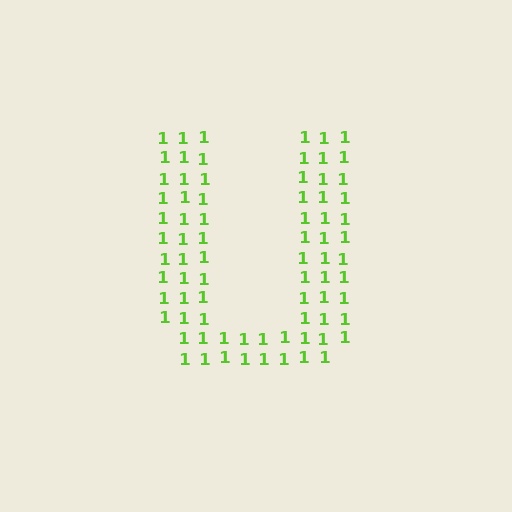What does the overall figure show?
The overall figure shows the letter U.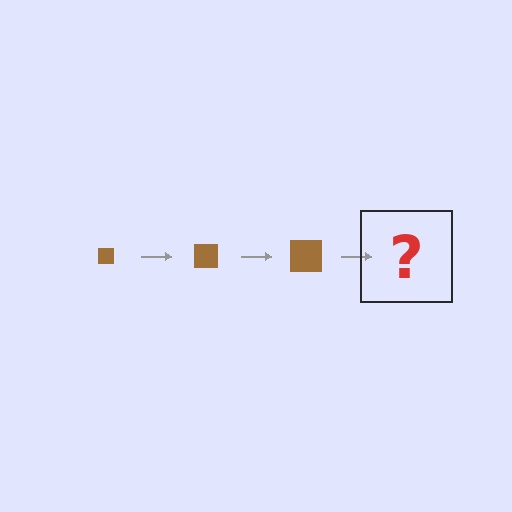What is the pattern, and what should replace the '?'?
The pattern is that the square gets progressively larger each step. The '?' should be a brown square, larger than the previous one.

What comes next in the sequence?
The next element should be a brown square, larger than the previous one.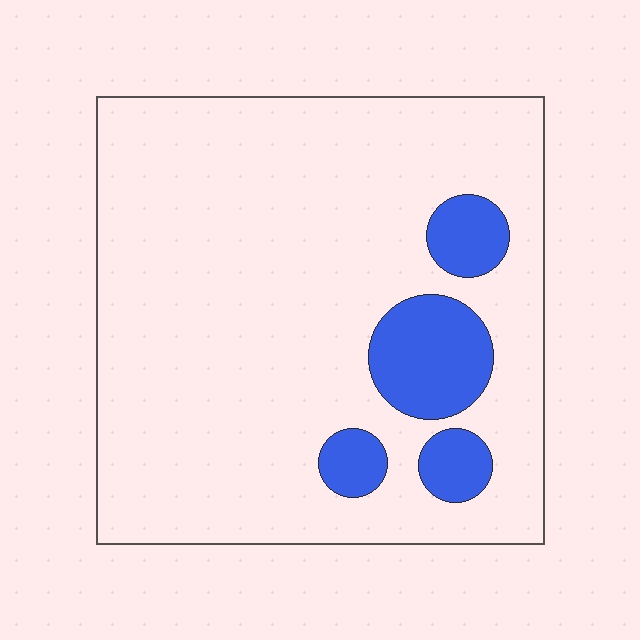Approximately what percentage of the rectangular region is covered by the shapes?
Approximately 15%.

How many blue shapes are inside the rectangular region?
4.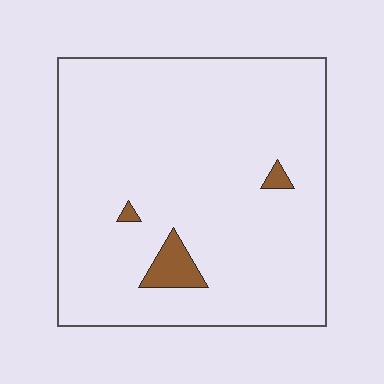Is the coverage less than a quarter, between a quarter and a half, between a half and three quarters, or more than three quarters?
Less than a quarter.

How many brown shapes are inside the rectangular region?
3.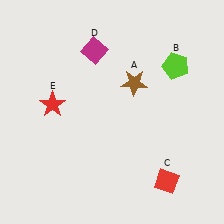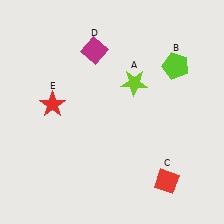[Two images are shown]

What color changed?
The star (A) changed from brown in Image 1 to lime in Image 2.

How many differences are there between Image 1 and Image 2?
There is 1 difference between the two images.